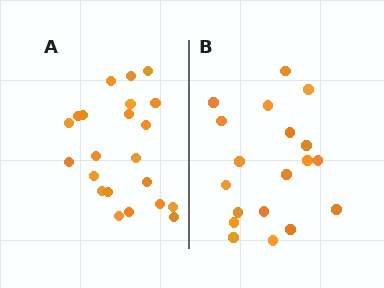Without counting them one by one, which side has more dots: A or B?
Region A (the left region) has more dots.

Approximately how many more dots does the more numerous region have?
Region A has just a few more — roughly 2 or 3 more dots than region B.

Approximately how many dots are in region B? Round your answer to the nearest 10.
About 20 dots. (The exact count is 19, which rounds to 20.)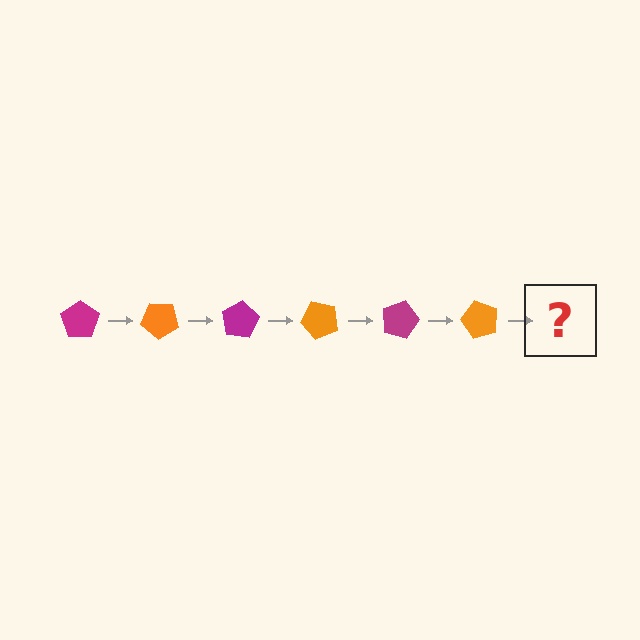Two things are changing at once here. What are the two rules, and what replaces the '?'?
The two rules are that it rotates 40 degrees each step and the color cycles through magenta and orange. The '?' should be a magenta pentagon, rotated 240 degrees from the start.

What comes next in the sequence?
The next element should be a magenta pentagon, rotated 240 degrees from the start.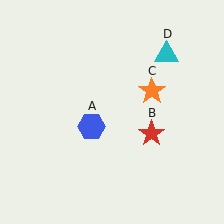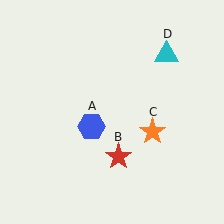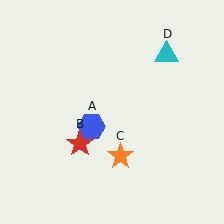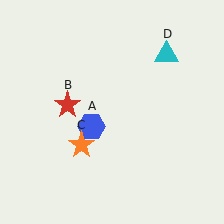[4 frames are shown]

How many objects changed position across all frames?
2 objects changed position: red star (object B), orange star (object C).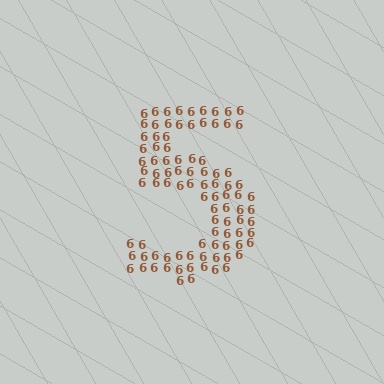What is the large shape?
The large shape is the digit 5.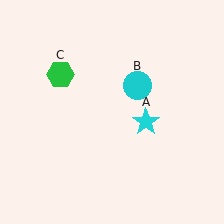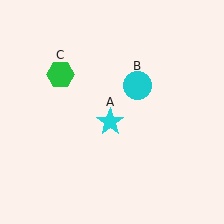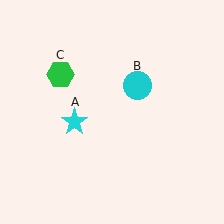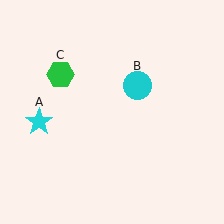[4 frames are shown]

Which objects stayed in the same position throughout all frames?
Cyan circle (object B) and green hexagon (object C) remained stationary.